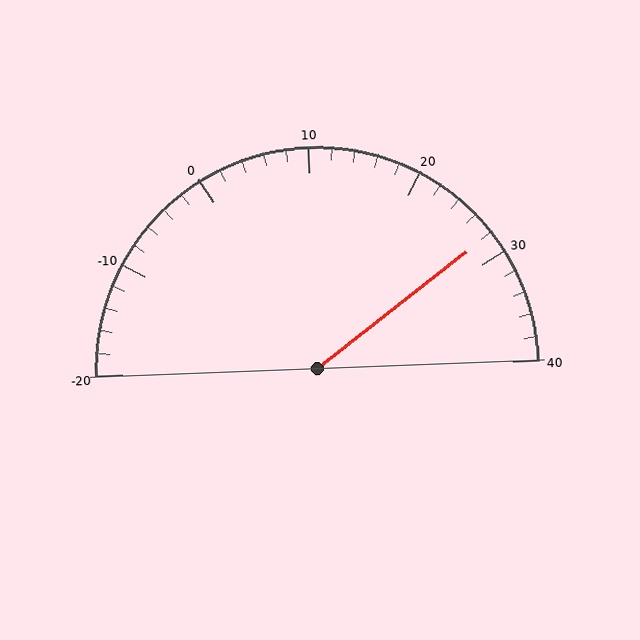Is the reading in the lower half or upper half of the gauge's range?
The reading is in the upper half of the range (-20 to 40).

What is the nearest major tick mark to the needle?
The nearest major tick mark is 30.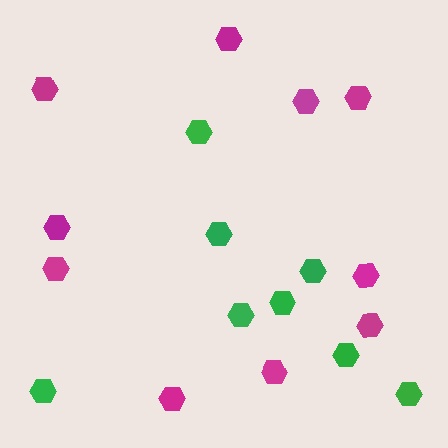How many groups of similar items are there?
There are 2 groups: one group of magenta hexagons (10) and one group of green hexagons (8).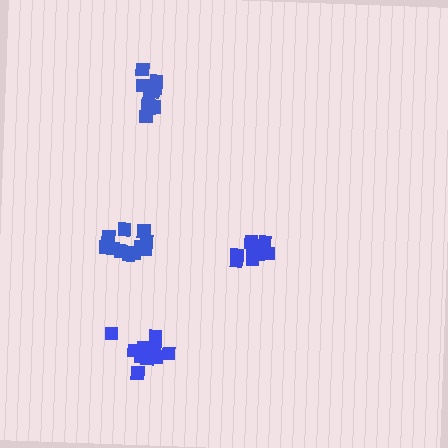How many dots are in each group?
Group 1: 8 dots, Group 2: 11 dots, Group 3: 10 dots, Group 4: 12 dots (41 total).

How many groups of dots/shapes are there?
There are 4 groups.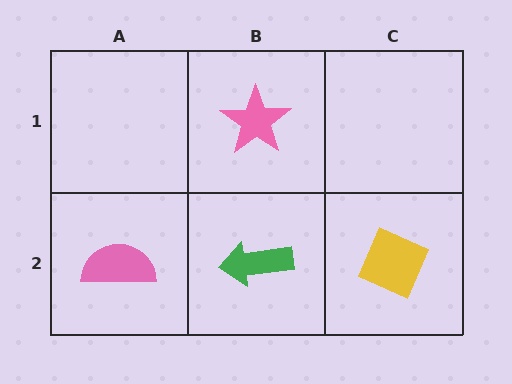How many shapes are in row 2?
3 shapes.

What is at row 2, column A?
A pink semicircle.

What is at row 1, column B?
A pink star.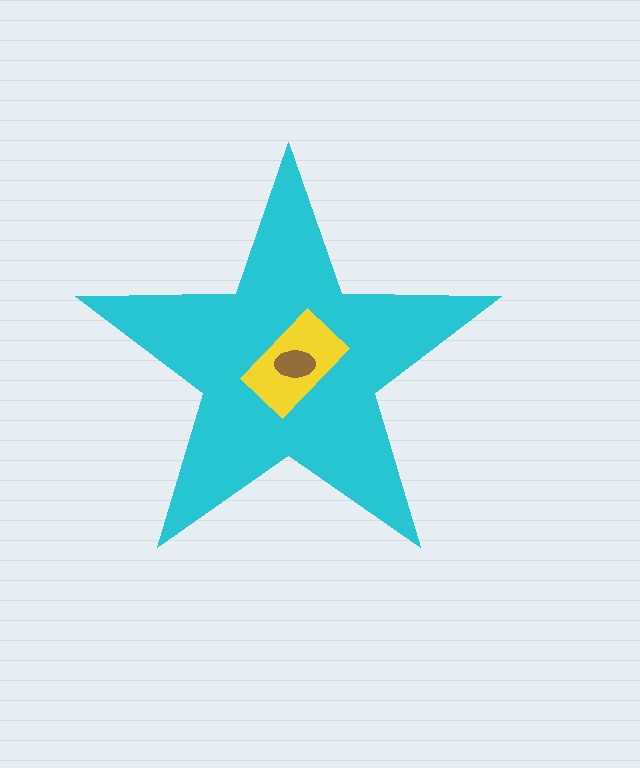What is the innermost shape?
The brown ellipse.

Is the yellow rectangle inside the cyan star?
Yes.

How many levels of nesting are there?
3.